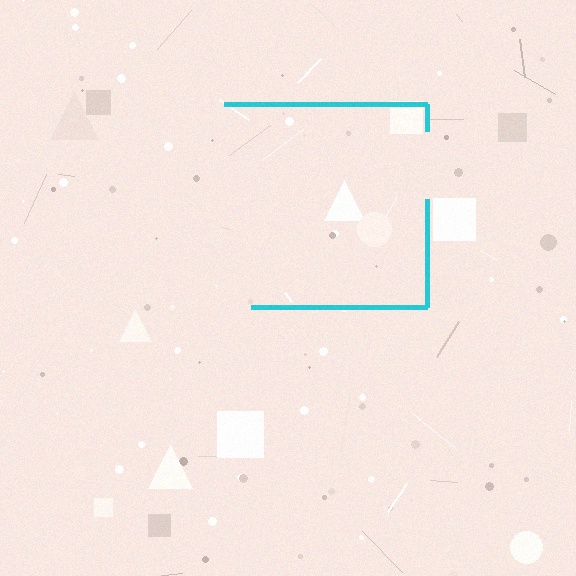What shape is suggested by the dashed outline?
The dashed outline suggests a square.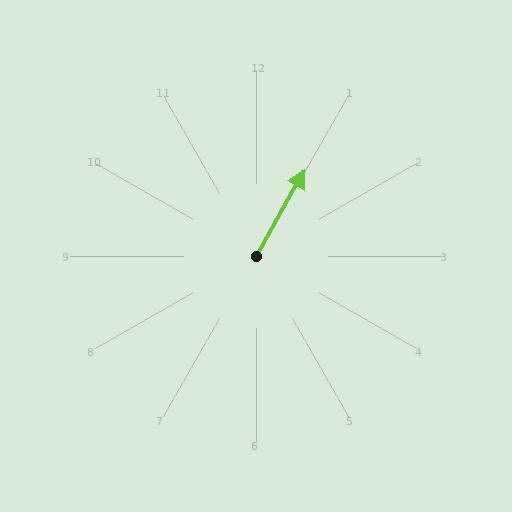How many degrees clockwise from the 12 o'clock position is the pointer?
Approximately 29 degrees.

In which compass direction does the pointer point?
Northeast.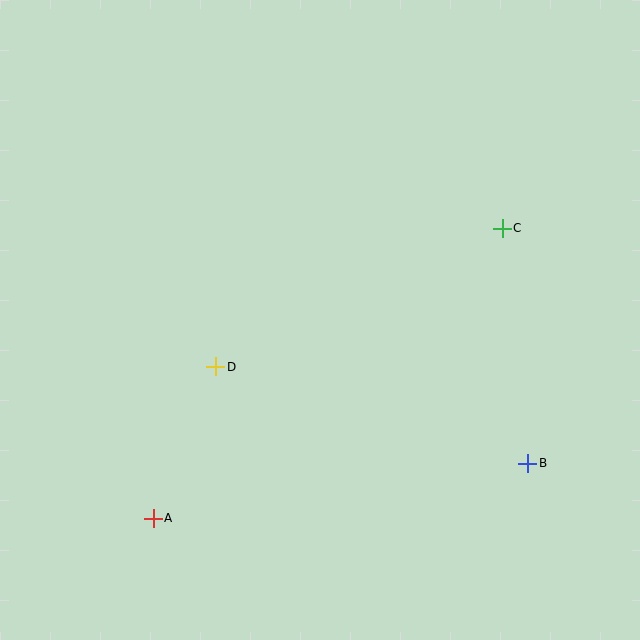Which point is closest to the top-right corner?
Point C is closest to the top-right corner.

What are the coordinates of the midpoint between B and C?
The midpoint between B and C is at (515, 346).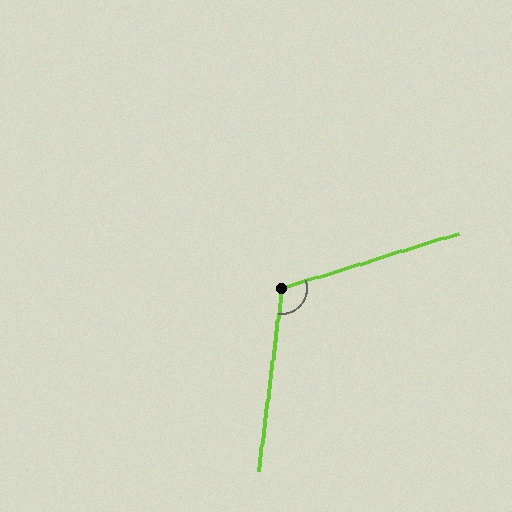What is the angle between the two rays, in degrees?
Approximately 115 degrees.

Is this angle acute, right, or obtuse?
It is obtuse.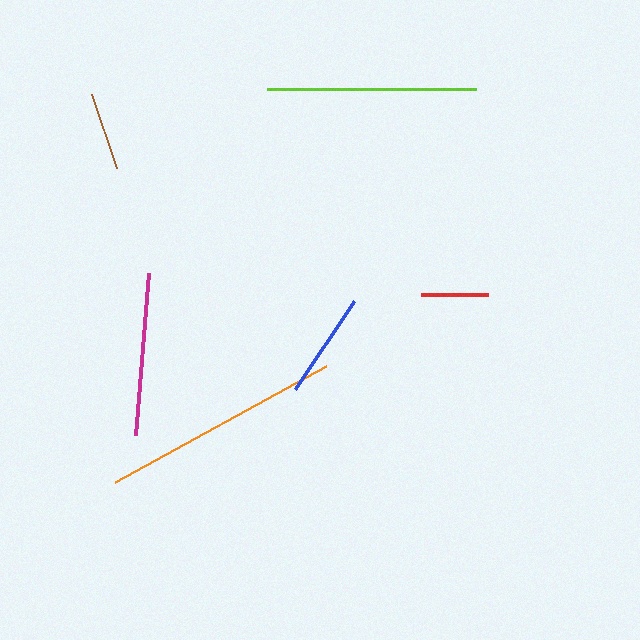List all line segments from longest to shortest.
From longest to shortest: orange, lime, magenta, blue, brown, red.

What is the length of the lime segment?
The lime segment is approximately 209 pixels long.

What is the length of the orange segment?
The orange segment is approximately 241 pixels long.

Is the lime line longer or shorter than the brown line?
The lime line is longer than the brown line.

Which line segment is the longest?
The orange line is the longest at approximately 241 pixels.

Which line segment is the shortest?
The red line is the shortest at approximately 67 pixels.